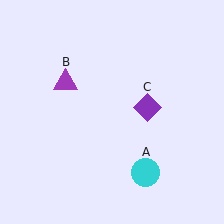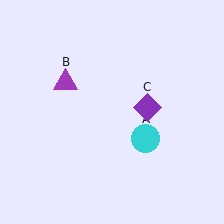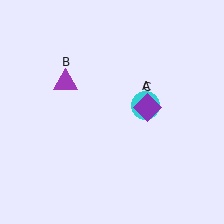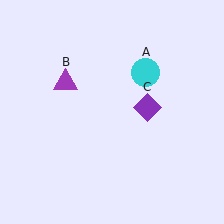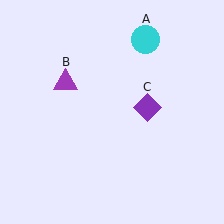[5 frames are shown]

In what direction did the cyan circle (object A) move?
The cyan circle (object A) moved up.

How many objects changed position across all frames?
1 object changed position: cyan circle (object A).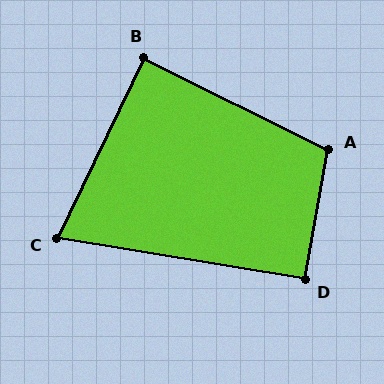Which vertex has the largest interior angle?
A, at approximately 106 degrees.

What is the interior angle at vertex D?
Approximately 91 degrees (approximately right).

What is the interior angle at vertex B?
Approximately 89 degrees (approximately right).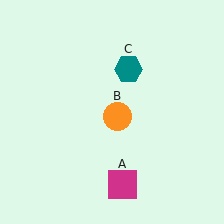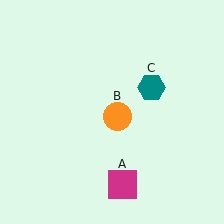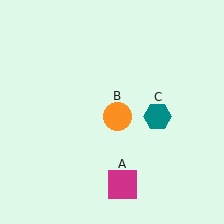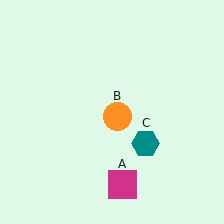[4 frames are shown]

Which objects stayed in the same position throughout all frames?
Magenta square (object A) and orange circle (object B) remained stationary.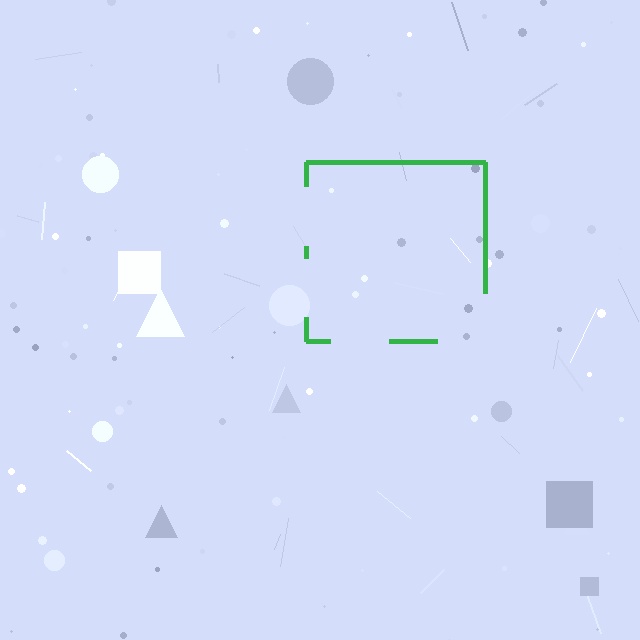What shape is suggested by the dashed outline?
The dashed outline suggests a square.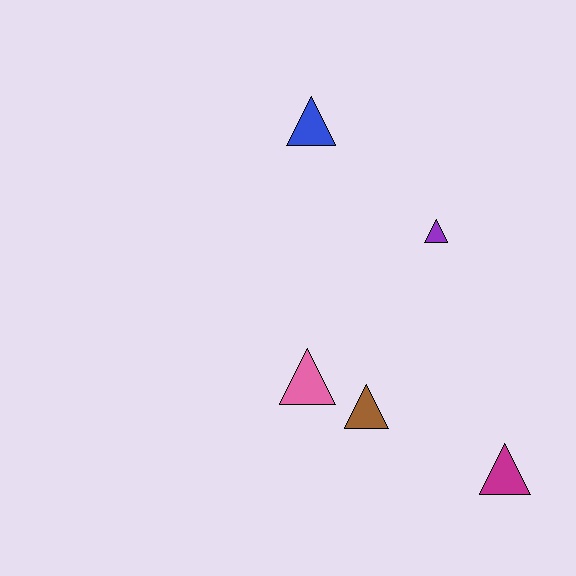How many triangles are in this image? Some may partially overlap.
There are 5 triangles.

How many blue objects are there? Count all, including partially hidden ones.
There is 1 blue object.